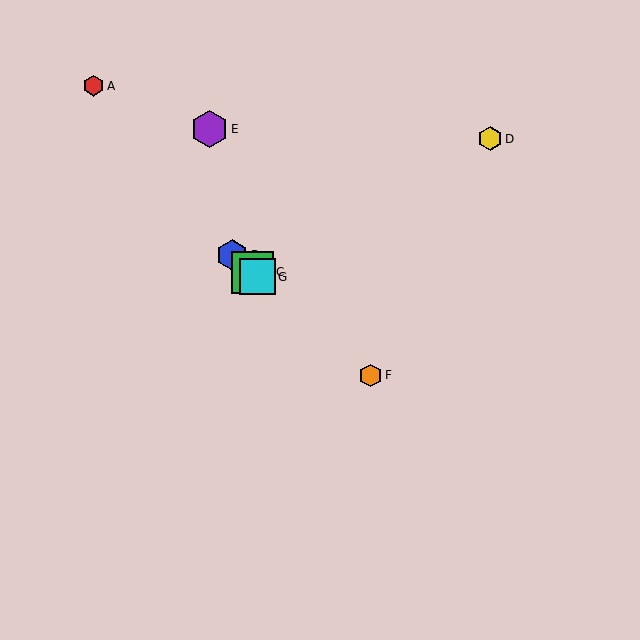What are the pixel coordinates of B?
Object B is at (232, 255).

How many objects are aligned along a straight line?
4 objects (B, C, F, G) are aligned along a straight line.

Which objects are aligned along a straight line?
Objects B, C, F, G are aligned along a straight line.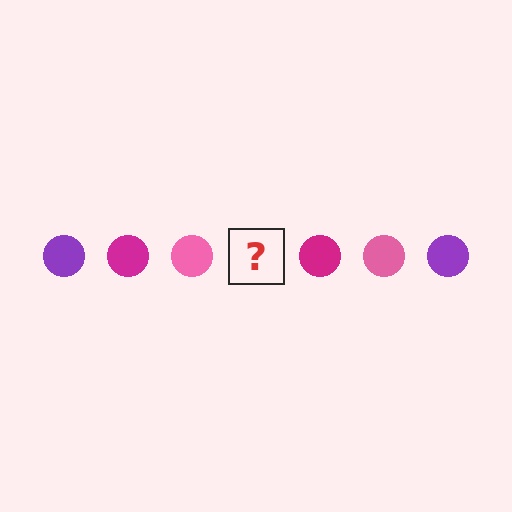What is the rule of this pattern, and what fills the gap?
The rule is that the pattern cycles through purple, magenta, pink circles. The gap should be filled with a purple circle.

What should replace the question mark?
The question mark should be replaced with a purple circle.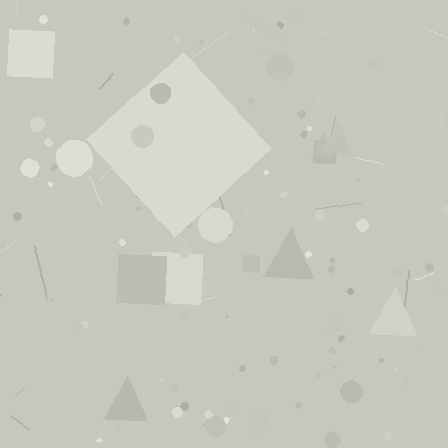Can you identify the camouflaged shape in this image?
The camouflaged shape is a diamond.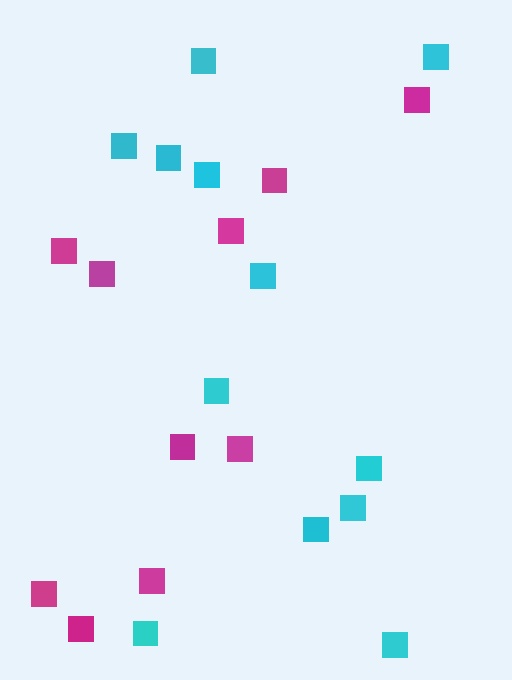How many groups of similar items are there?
There are 2 groups: one group of magenta squares (10) and one group of cyan squares (12).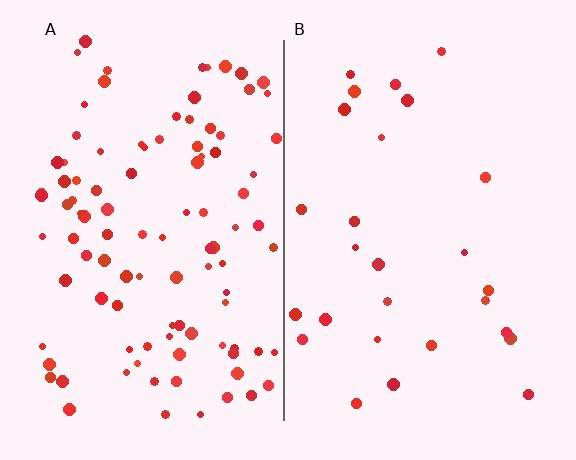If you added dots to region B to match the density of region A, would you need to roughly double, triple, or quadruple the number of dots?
Approximately quadruple.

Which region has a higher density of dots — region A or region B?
A (the left).